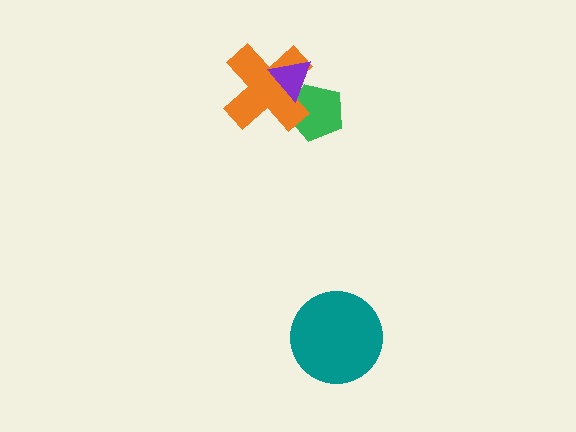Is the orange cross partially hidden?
Yes, it is partially covered by another shape.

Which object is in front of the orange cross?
The purple triangle is in front of the orange cross.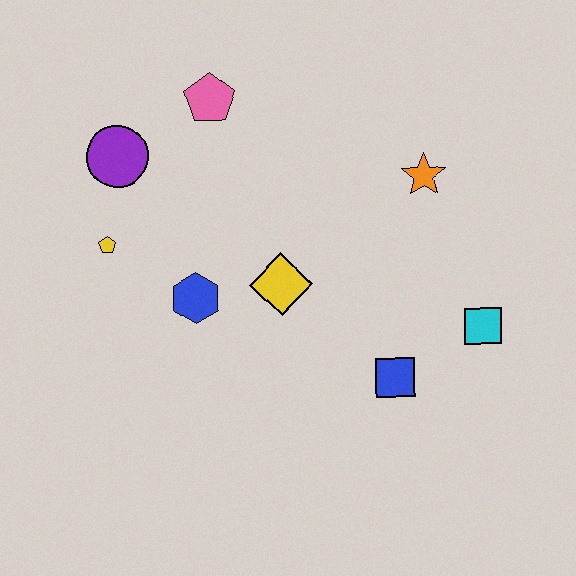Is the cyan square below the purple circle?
Yes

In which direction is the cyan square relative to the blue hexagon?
The cyan square is to the right of the blue hexagon.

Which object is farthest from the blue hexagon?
The cyan square is farthest from the blue hexagon.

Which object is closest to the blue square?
The cyan square is closest to the blue square.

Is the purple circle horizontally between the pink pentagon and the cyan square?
No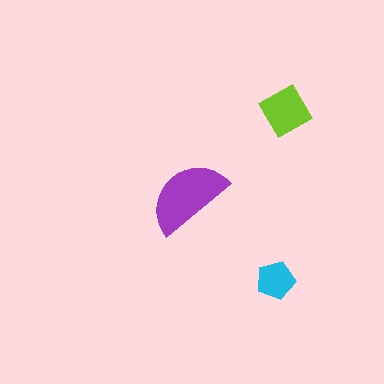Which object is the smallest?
The cyan pentagon.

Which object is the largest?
The purple semicircle.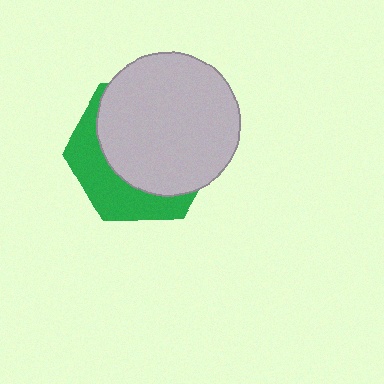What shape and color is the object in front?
The object in front is a light gray circle.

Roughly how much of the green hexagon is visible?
A small part of it is visible (roughly 34%).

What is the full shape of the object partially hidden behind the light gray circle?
The partially hidden object is a green hexagon.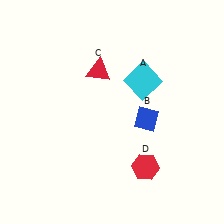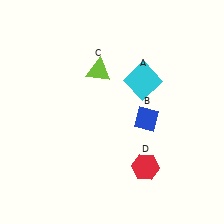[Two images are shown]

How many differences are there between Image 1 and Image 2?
There is 1 difference between the two images.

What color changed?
The triangle (C) changed from red in Image 1 to lime in Image 2.